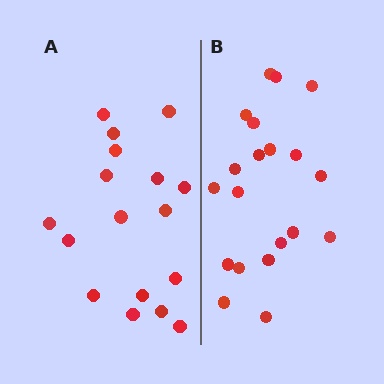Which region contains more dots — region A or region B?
Region B (the right region) has more dots.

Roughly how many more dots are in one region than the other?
Region B has just a few more — roughly 2 or 3 more dots than region A.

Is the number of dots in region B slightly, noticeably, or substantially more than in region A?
Region B has only slightly more — the two regions are fairly close. The ratio is roughly 1.2 to 1.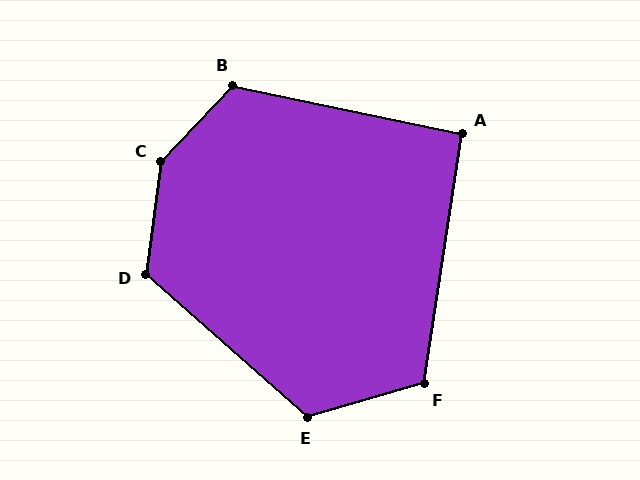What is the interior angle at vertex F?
Approximately 115 degrees (obtuse).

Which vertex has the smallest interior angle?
A, at approximately 93 degrees.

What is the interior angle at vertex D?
Approximately 124 degrees (obtuse).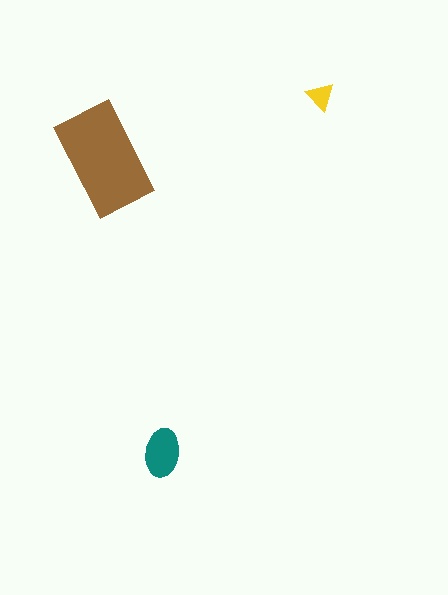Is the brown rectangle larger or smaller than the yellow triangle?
Larger.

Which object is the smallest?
The yellow triangle.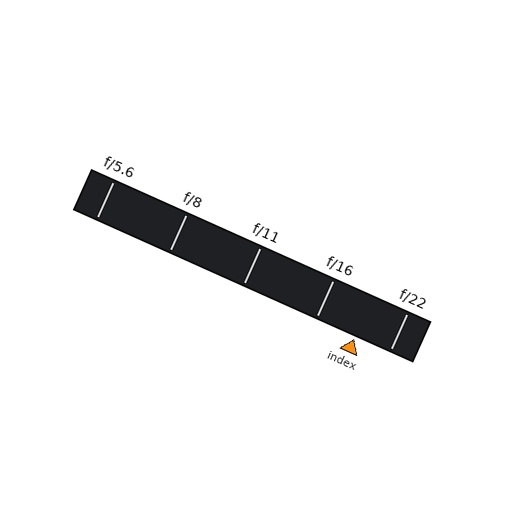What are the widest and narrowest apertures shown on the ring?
The widest aperture shown is f/5.6 and the narrowest is f/22.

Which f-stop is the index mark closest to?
The index mark is closest to f/22.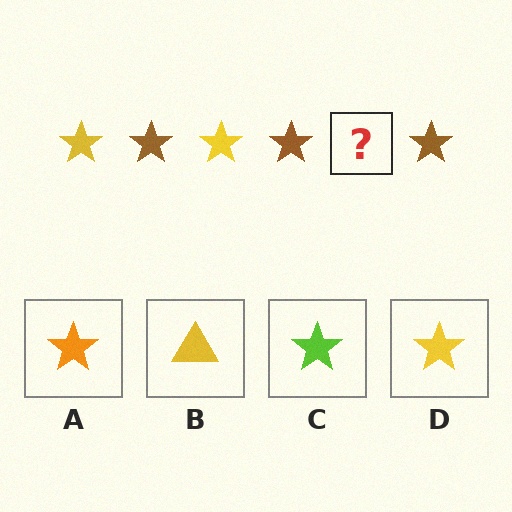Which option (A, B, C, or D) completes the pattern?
D.